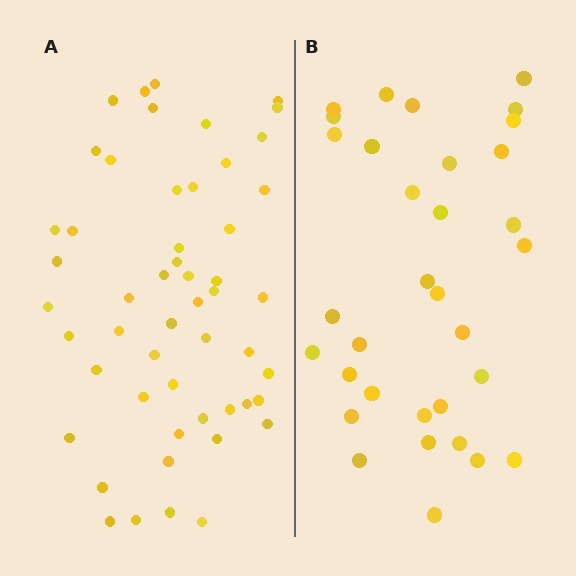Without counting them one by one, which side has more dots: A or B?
Region A (the left region) has more dots.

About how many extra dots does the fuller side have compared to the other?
Region A has approximately 20 more dots than region B.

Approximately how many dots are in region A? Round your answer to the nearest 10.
About 50 dots. (The exact count is 52, which rounds to 50.)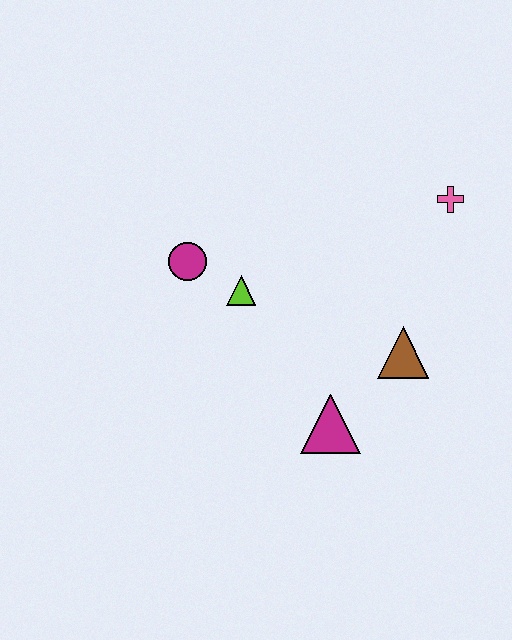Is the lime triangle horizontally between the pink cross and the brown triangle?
No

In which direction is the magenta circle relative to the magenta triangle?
The magenta circle is above the magenta triangle.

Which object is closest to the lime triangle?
The magenta circle is closest to the lime triangle.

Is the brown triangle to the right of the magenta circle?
Yes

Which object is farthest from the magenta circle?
The pink cross is farthest from the magenta circle.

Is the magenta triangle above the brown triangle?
No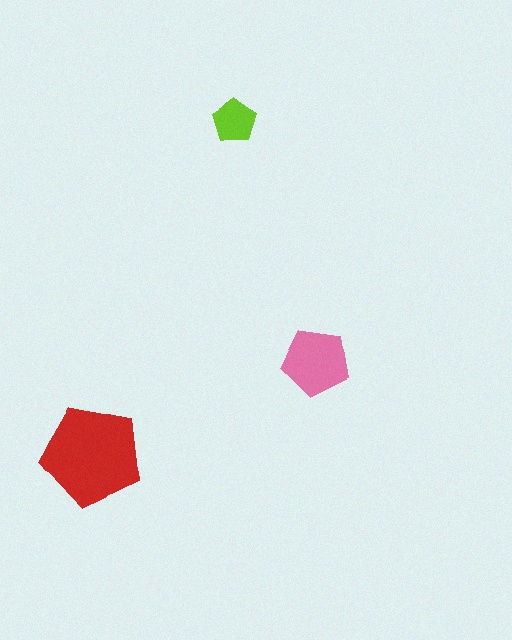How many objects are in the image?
There are 3 objects in the image.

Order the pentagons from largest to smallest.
the red one, the pink one, the lime one.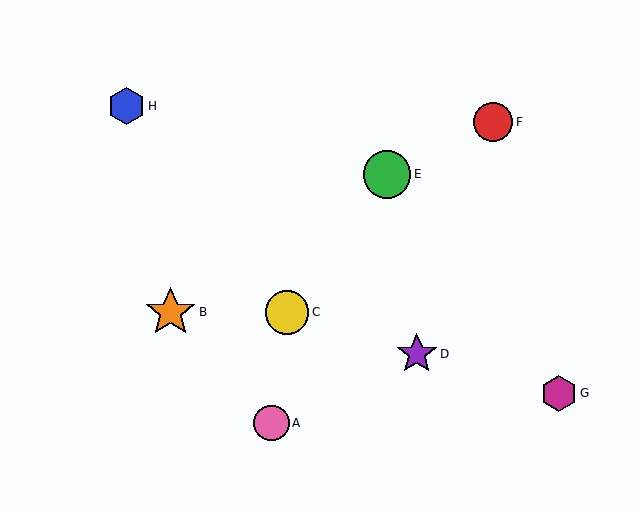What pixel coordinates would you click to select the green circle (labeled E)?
Click at (387, 174) to select the green circle E.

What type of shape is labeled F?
Shape F is a red circle.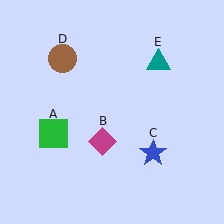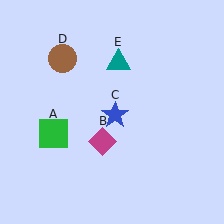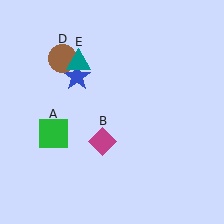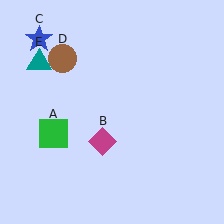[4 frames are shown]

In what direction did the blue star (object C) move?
The blue star (object C) moved up and to the left.